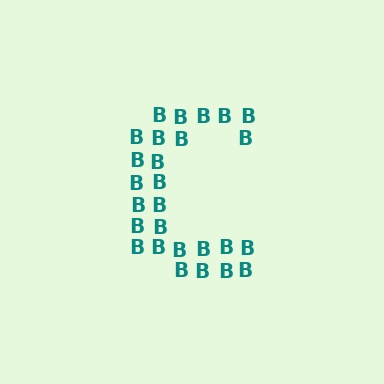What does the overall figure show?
The overall figure shows the letter C.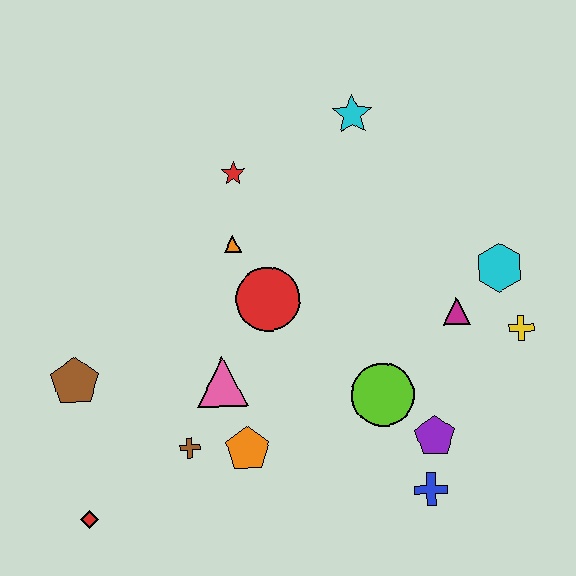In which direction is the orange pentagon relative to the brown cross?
The orange pentagon is to the right of the brown cross.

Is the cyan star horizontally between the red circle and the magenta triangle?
Yes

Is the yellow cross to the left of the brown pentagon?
No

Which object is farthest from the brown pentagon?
The yellow cross is farthest from the brown pentagon.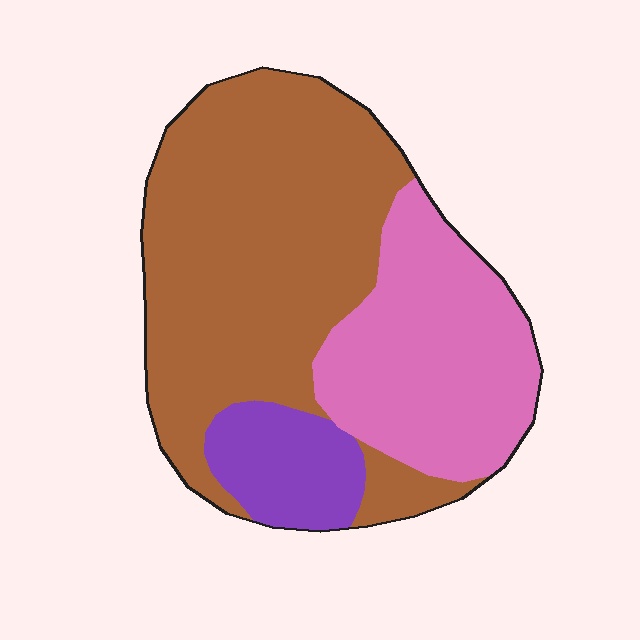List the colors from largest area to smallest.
From largest to smallest: brown, pink, purple.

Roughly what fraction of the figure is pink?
Pink covers about 30% of the figure.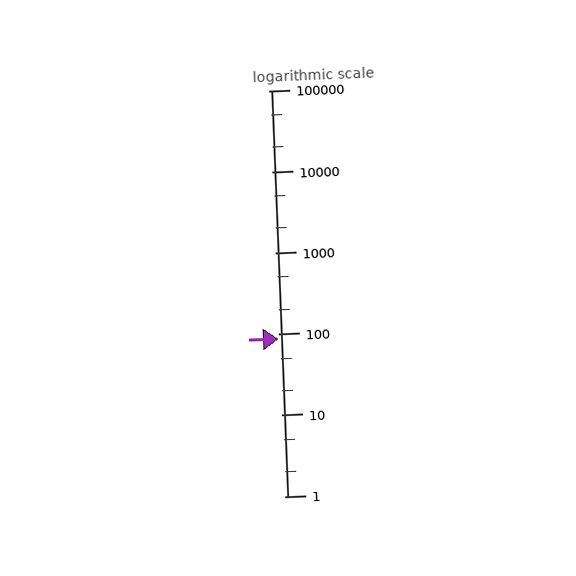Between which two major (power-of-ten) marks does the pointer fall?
The pointer is between 10 and 100.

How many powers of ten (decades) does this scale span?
The scale spans 5 decades, from 1 to 100000.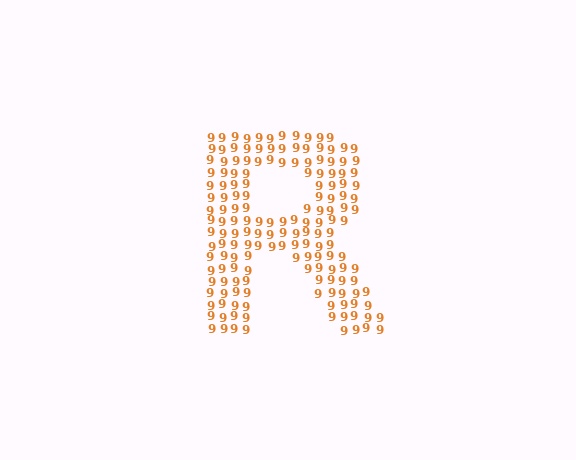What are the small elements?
The small elements are digit 9's.